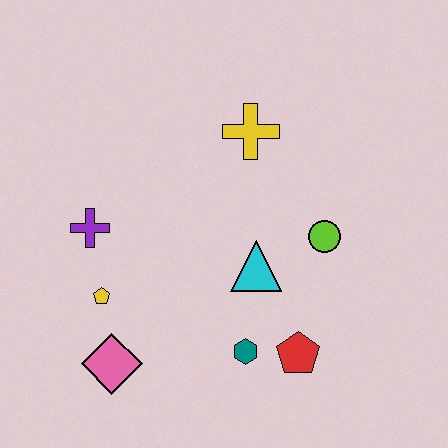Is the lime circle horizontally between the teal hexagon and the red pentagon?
No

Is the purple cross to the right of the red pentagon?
No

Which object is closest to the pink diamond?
The yellow pentagon is closest to the pink diamond.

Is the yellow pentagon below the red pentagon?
No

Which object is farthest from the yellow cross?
The pink diamond is farthest from the yellow cross.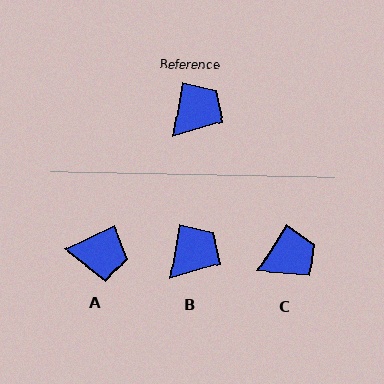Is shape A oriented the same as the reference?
No, it is off by about 55 degrees.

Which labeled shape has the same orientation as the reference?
B.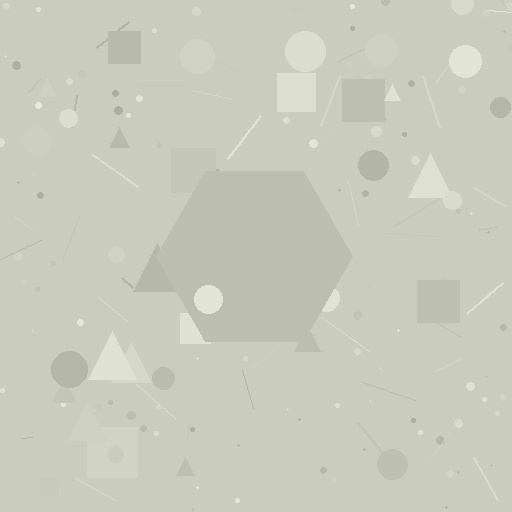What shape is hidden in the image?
A hexagon is hidden in the image.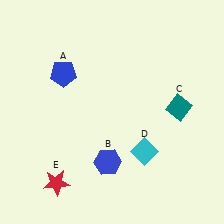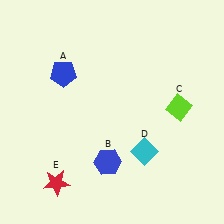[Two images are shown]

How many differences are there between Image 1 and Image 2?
There is 1 difference between the two images.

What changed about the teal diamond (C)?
In Image 1, C is teal. In Image 2, it changed to lime.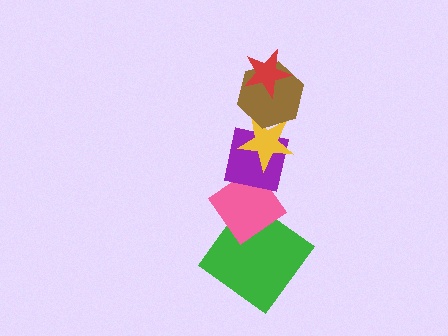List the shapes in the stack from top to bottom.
From top to bottom: the red star, the brown hexagon, the yellow star, the purple square, the pink diamond, the green diamond.